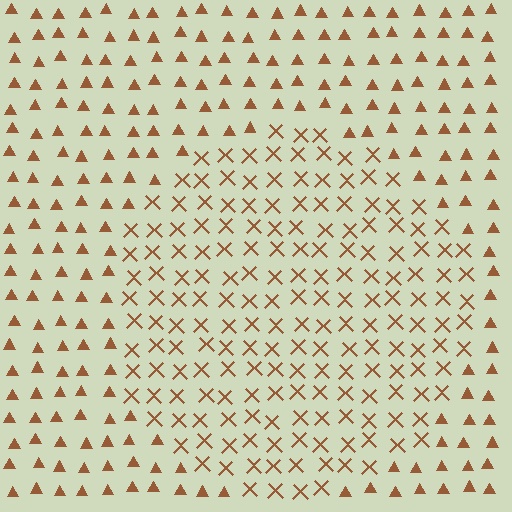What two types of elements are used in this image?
The image uses X marks inside the circle region and triangles outside it.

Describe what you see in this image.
The image is filled with small brown elements arranged in a uniform grid. A circle-shaped region contains X marks, while the surrounding area contains triangles. The boundary is defined purely by the change in element shape.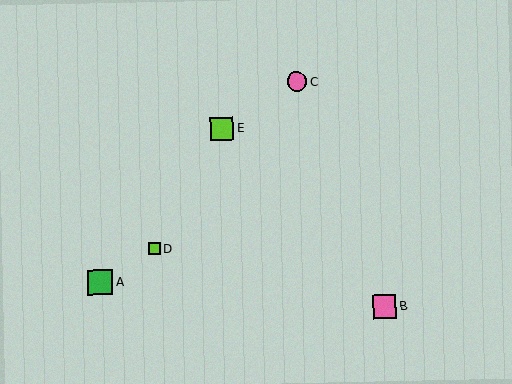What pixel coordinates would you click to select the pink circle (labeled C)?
Click at (297, 82) to select the pink circle C.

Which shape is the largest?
The green square (labeled A) is the largest.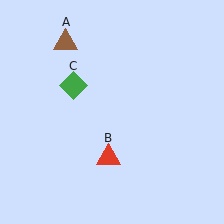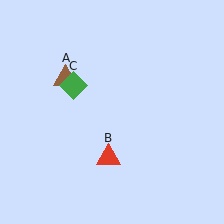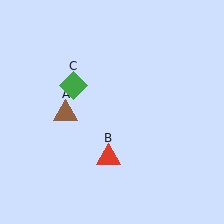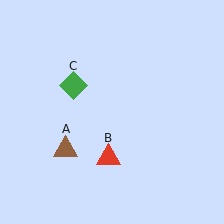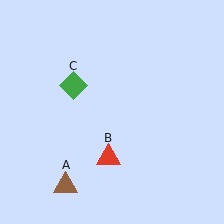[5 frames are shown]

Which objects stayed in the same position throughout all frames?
Red triangle (object B) and green diamond (object C) remained stationary.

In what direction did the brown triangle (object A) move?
The brown triangle (object A) moved down.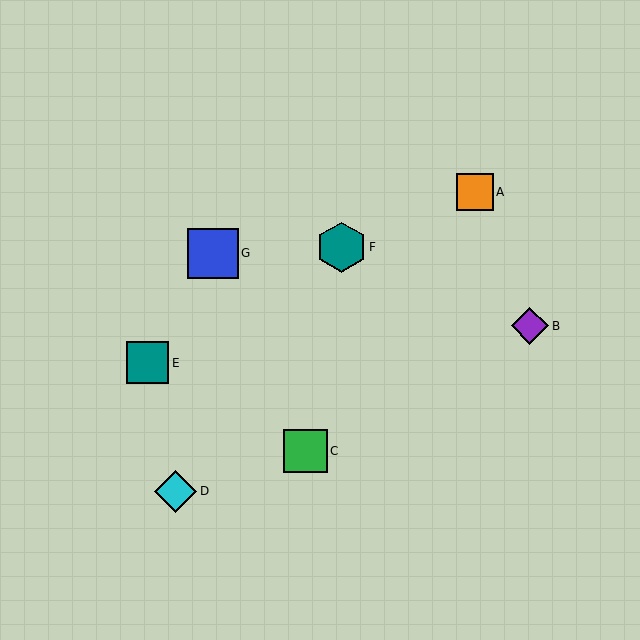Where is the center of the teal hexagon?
The center of the teal hexagon is at (341, 247).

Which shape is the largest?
The teal hexagon (labeled F) is the largest.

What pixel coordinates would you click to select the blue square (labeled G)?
Click at (213, 254) to select the blue square G.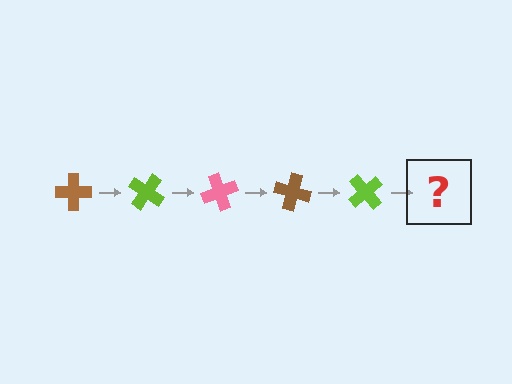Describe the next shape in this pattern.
It should be a pink cross, rotated 175 degrees from the start.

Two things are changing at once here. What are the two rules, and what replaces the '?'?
The two rules are that it rotates 35 degrees each step and the color cycles through brown, lime, and pink. The '?' should be a pink cross, rotated 175 degrees from the start.